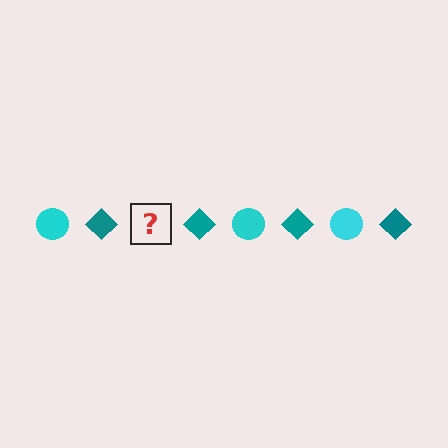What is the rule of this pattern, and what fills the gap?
The rule is that the pattern alternates between cyan circle and teal diamond. The gap should be filled with a cyan circle.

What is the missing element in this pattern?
The missing element is a cyan circle.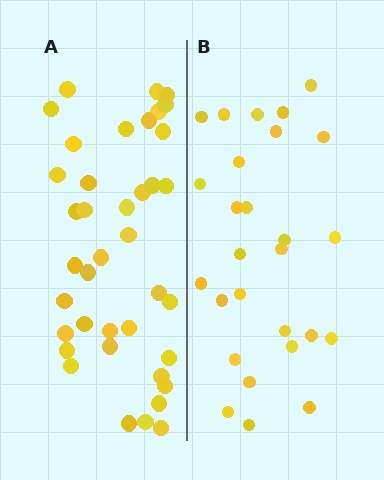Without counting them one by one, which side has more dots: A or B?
Region A (the left region) has more dots.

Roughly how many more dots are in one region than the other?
Region A has roughly 12 or so more dots than region B.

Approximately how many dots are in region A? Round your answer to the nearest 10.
About 40 dots. (The exact count is 39, which rounds to 40.)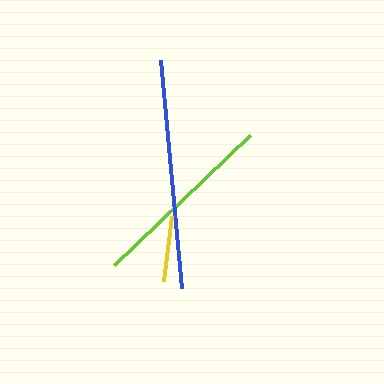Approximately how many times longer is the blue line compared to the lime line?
The blue line is approximately 1.2 times the length of the lime line.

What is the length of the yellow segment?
The yellow segment is approximately 65 pixels long.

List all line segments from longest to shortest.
From longest to shortest: blue, lime, yellow.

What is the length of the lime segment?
The lime segment is approximately 188 pixels long.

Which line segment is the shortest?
The yellow line is the shortest at approximately 65 pixels.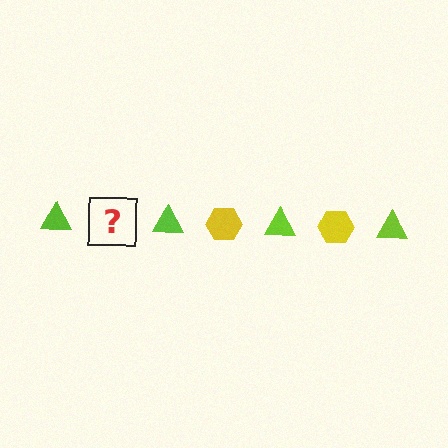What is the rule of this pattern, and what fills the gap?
The rule is that the pattern alternates between lime triangle and yellow hexagon. The gap should be filled with a yellow hexagon.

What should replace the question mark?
The question mark should be replaced with a yellow hexagon.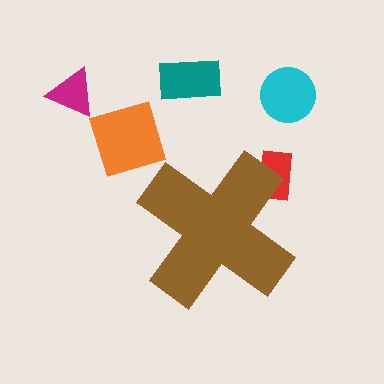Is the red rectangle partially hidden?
Yes, the red rectangle is partially hidden behind the brown cross.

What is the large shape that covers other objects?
A brown cross.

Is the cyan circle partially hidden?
No, the cyan circle is fully visible.